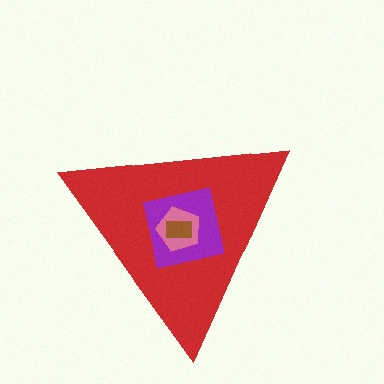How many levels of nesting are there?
4.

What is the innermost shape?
The brown rectangle.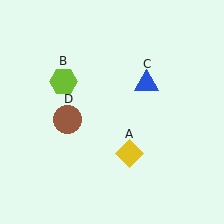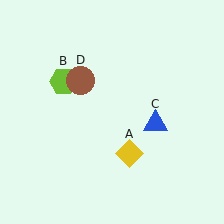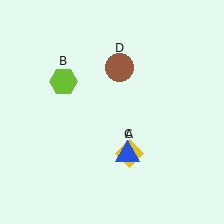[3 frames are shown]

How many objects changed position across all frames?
2 objects changed position: blue triangle (object C), brown circle (object D).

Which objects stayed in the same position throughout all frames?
Yellow diamond (object A) and lime hexagon (object B) remained stationary.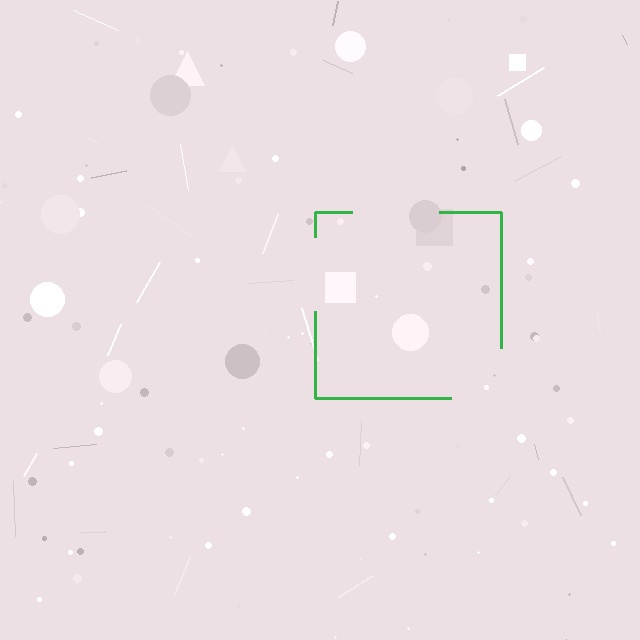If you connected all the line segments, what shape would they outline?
They would outline a square.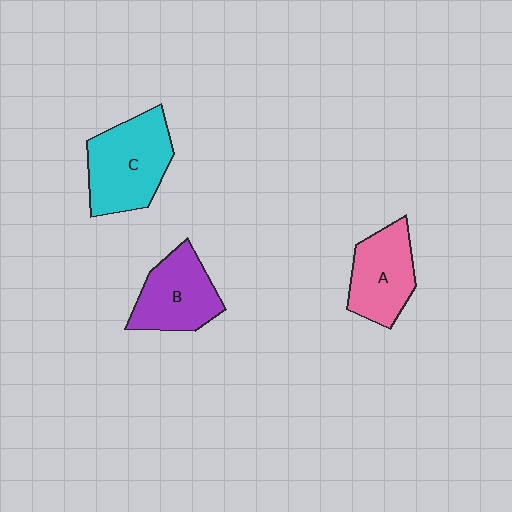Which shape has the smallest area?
Shape A (pink).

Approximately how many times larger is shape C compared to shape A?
Approximately 1.3 times.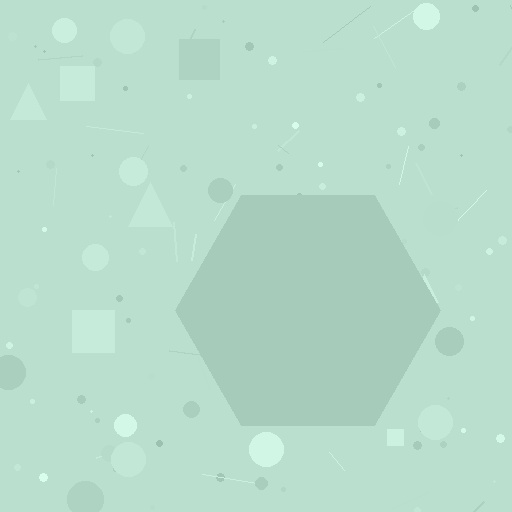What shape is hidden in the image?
A hexagon is hidden in the image.